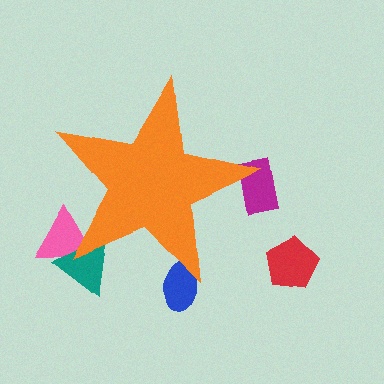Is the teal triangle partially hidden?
Yes, the teal triangle is partially hidden behind the orange star.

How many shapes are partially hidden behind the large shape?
4 shapes are partially hidden.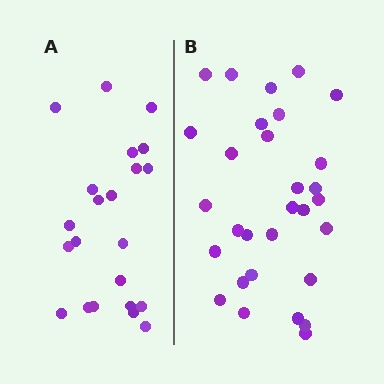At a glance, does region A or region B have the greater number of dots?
Region B (the right region) has more dots.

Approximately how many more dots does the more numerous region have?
Region B has roughly 8 or so more dots than region A.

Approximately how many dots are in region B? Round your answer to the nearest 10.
About 30 dots.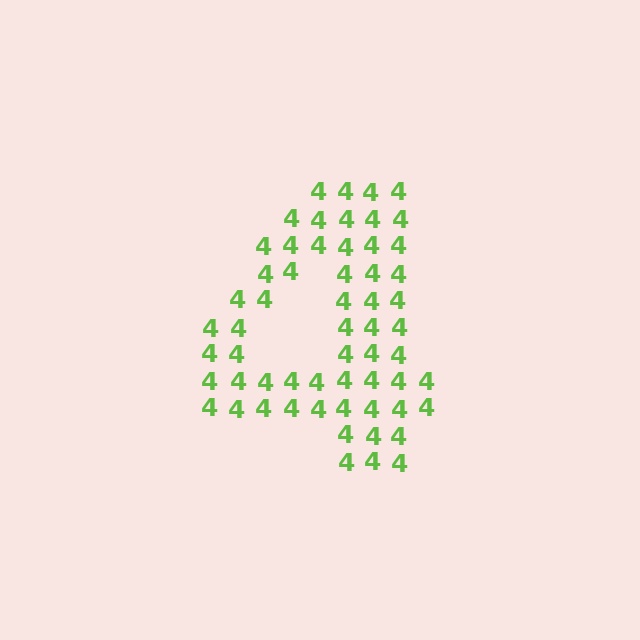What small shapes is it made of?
It is made of small digit 4's.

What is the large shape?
The large shape is the digit 4.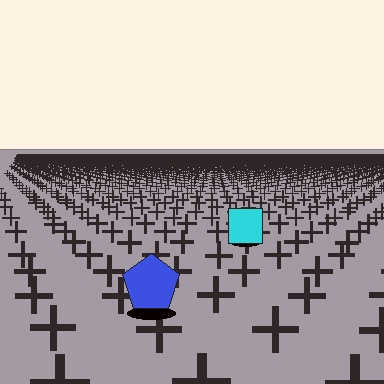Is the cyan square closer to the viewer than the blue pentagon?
No. The blue pentagon is closer — you can tell from the texture gradient: the ground texture is coarser near it.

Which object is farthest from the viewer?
The cyan square is farthest from the viewer. It appears smaller and the ground texture around it is denser.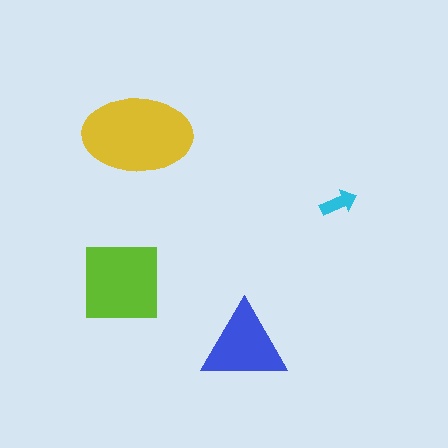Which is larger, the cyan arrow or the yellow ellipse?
The yellow ellipse.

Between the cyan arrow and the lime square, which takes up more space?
The lime square.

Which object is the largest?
The yellow ellipse.